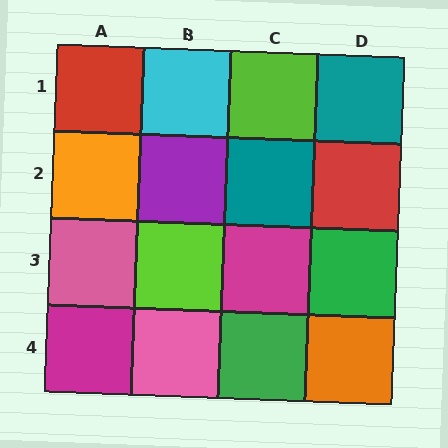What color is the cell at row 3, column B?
Lime.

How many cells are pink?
2 cells are pink.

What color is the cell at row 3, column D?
Green.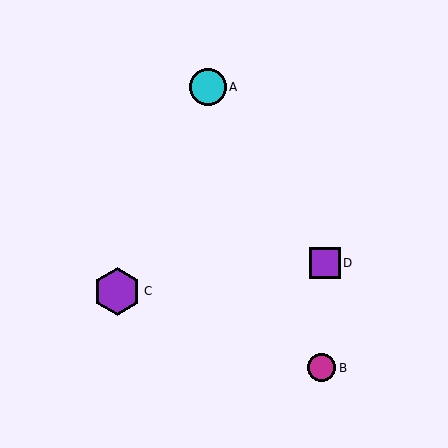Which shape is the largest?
The purple hexagon (labeled C) is the largest.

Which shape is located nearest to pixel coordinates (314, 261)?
The purple square (labeled D) at (325, 263) is nearest to that location.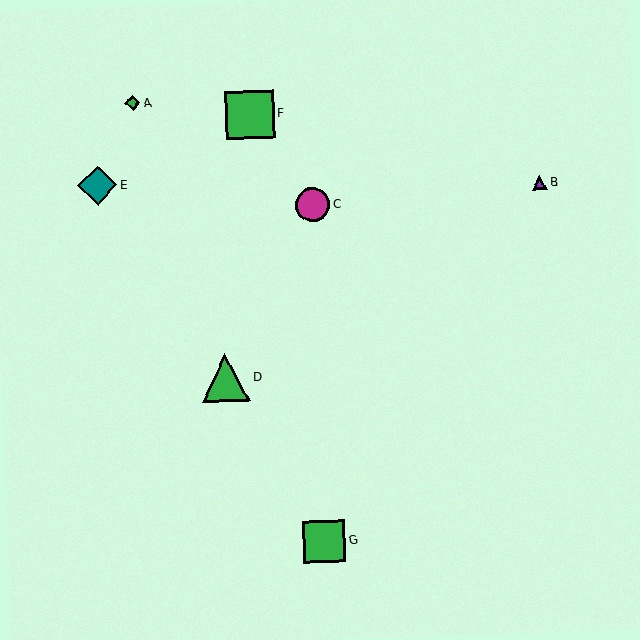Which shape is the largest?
The green square (labeled F) is the largest.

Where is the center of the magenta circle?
The center of the magenta circle is at (312, 205).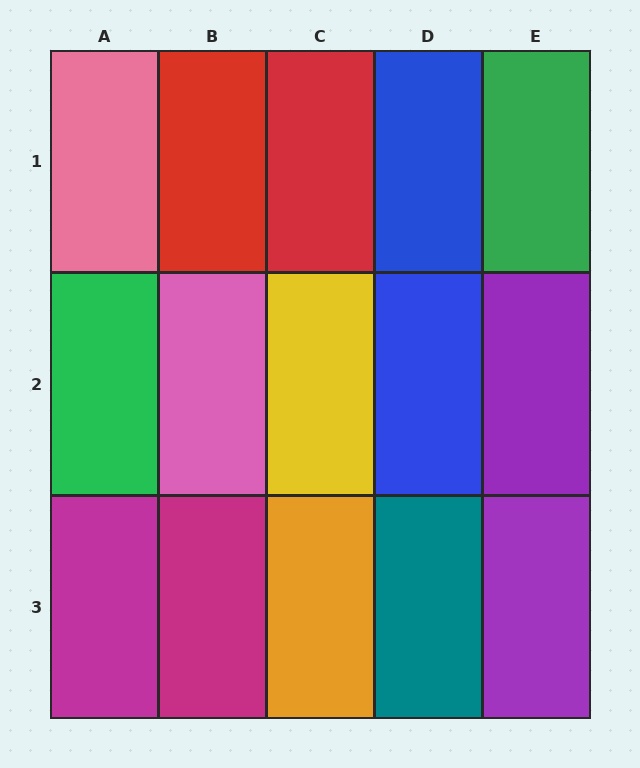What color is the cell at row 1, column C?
Red.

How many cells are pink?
2 cells are pink.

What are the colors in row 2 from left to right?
Green, pink, yellow, blue, purple.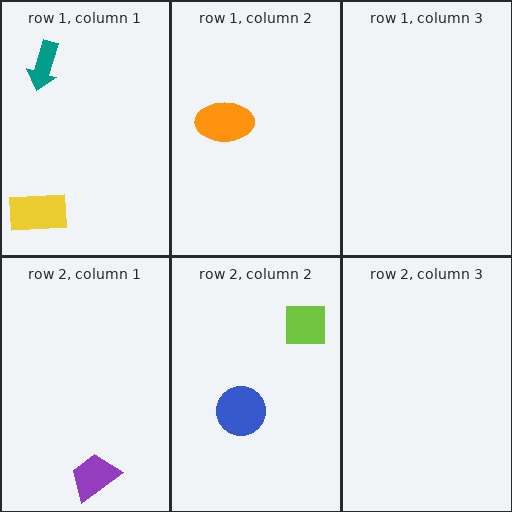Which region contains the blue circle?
The row 2, column 2 region.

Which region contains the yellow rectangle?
The row 1, column 1 region.